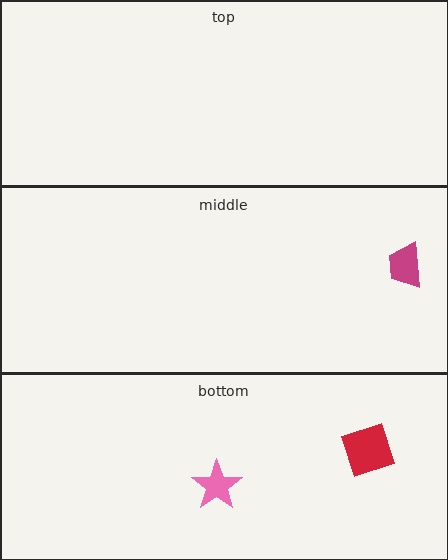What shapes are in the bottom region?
The pink star, the red diamond.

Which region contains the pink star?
The bottom region.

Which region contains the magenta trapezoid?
The middle region.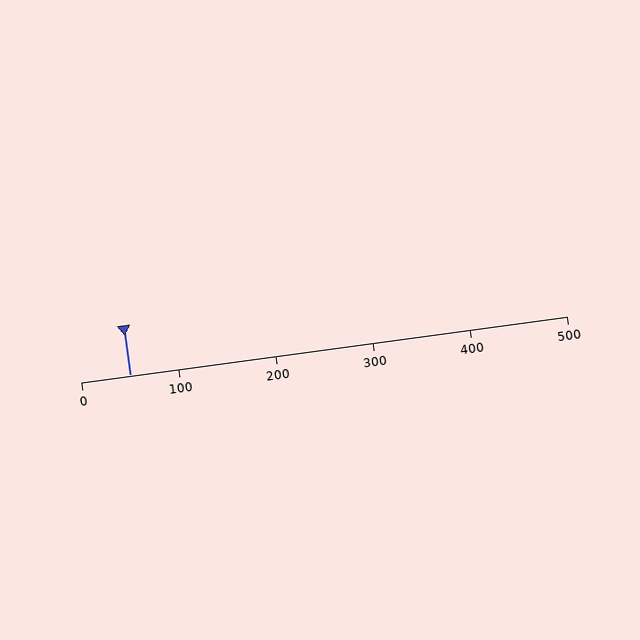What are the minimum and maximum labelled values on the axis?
The axis runs from 0 to 500.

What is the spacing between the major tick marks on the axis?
The major ticks are spaced 100 apart.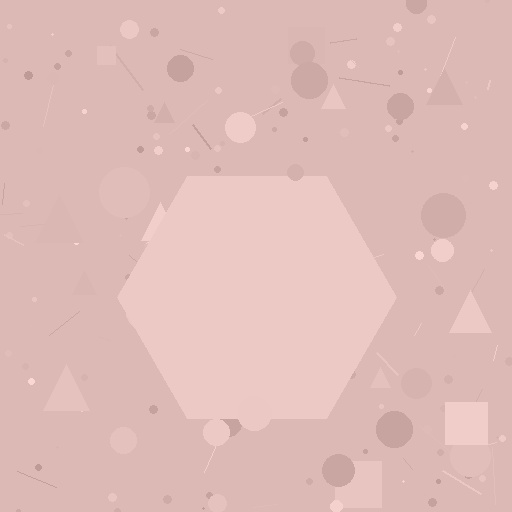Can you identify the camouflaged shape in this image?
The camouflaged shape is a hexagon.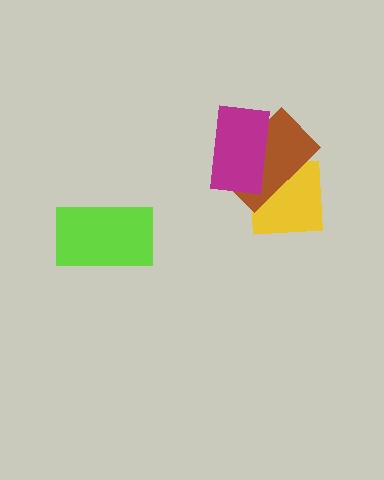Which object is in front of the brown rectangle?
The magenta rectangle is in front of the brown rectangle.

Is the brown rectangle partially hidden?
Yes, it is partially covered by another shape.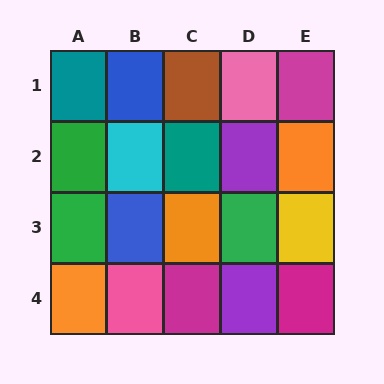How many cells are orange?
3 cells are orange.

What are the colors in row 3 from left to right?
Green, blue, orange, green, yellow.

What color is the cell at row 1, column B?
Blue.